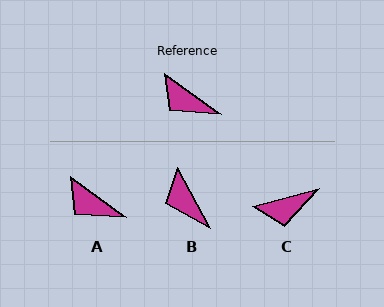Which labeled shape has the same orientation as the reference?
A.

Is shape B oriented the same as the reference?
No, it is off by about 25 degrees.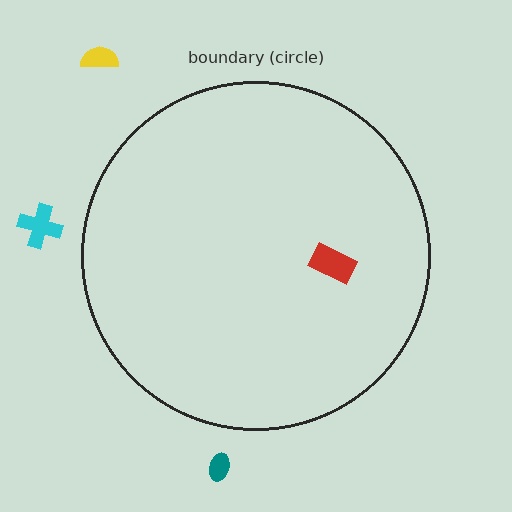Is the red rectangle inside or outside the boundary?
Inside.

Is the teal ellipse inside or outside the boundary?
Outside.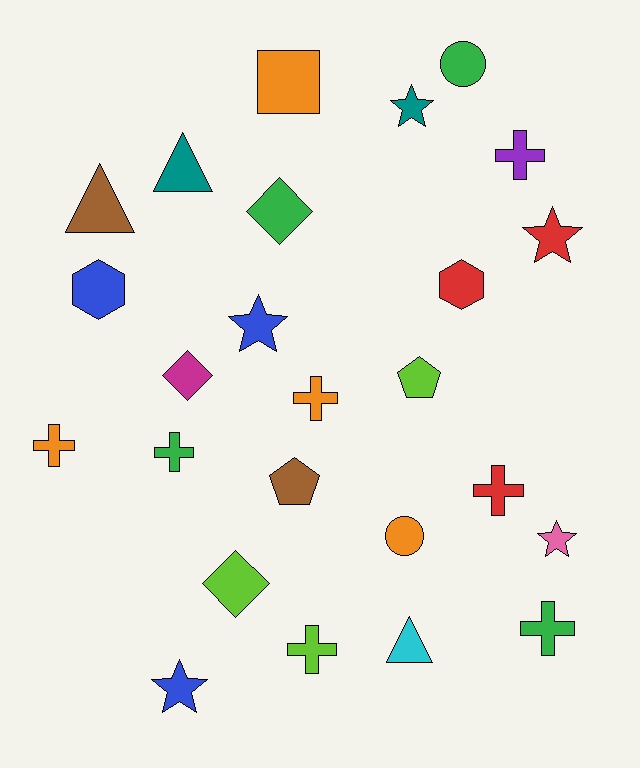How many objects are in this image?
There are 25 objects.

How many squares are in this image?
There is 1 square.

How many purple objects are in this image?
There is 1 purple object.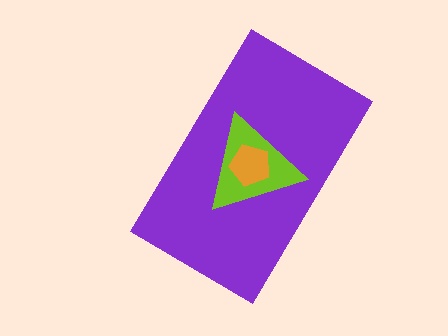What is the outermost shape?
The purple rectangle.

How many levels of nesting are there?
3.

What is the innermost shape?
The orange pentagon.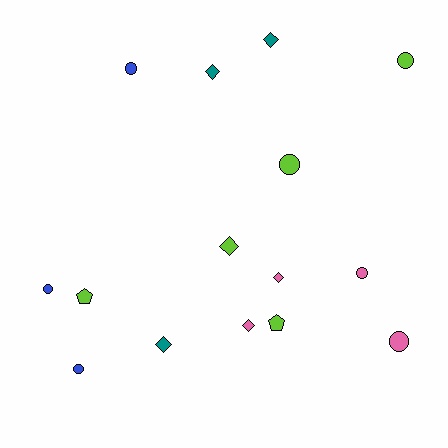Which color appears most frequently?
Lime, with 5 objects.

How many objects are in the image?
There are 15 objects.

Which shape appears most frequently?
Circle, with 7 objects.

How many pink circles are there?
There are 2 pink circles.